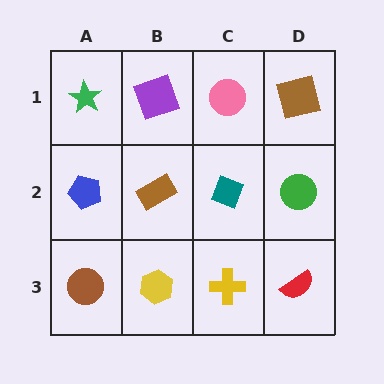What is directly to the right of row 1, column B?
A pink circle.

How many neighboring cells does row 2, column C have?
4.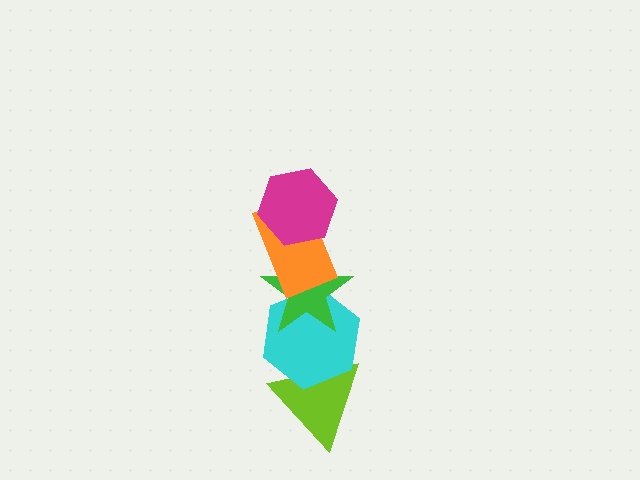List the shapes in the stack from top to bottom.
From top to bottom: the magenta hexagon, the orange rectangle, the green star, the cyan hexagon, the lime triangle.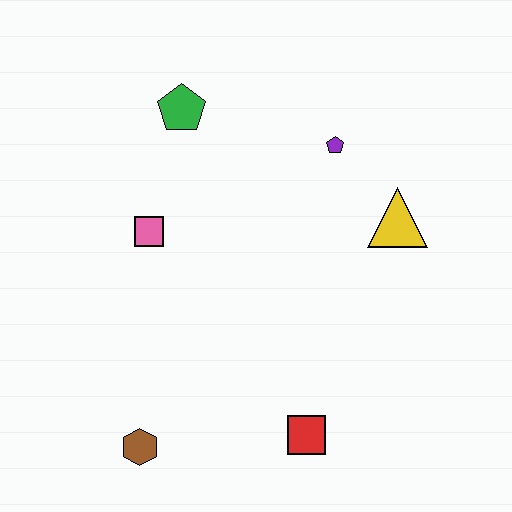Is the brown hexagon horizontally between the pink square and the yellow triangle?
No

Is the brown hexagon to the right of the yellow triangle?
No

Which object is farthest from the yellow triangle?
The brown hexagon is farthest from the yellow triangle.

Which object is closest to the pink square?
The green pentagon is closest to the pink square.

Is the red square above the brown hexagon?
Yes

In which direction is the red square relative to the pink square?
The red square is below the pink square.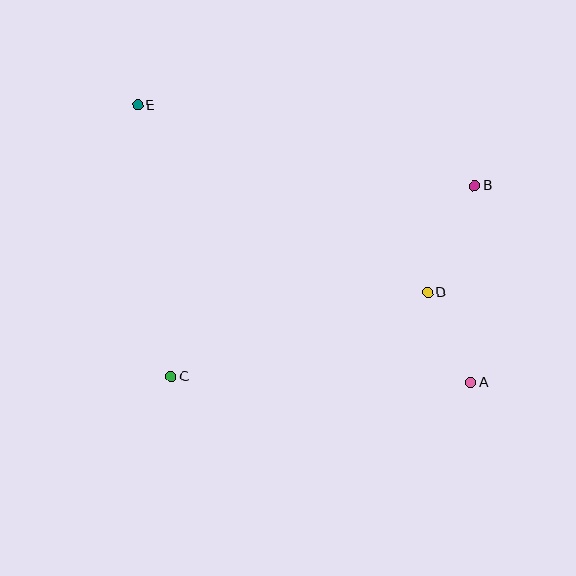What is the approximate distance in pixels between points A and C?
The distance between A and C is approximately 300 pixels.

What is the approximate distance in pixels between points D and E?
The distance between D and E is approximately 345 pixels.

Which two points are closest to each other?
Points A and D are closest to each other.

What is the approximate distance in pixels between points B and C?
The distance between B and C is approximately 359 pixels.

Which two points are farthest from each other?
Points A and E are farthest from each other.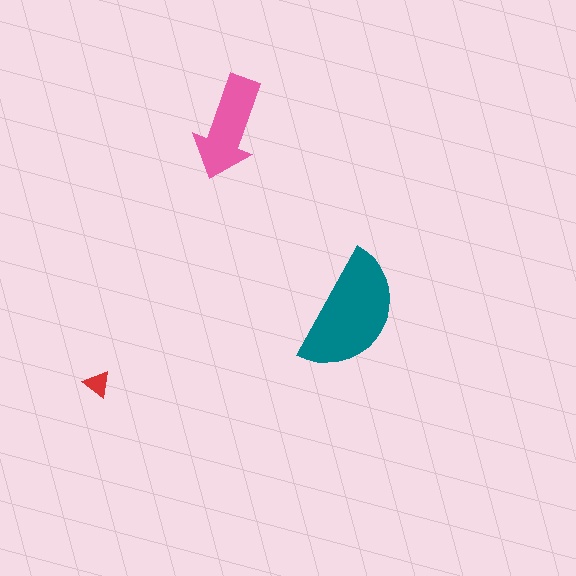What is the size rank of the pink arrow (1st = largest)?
2nd.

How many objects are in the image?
There are 3 objects in the image.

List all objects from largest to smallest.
The teal semicircle, the pink arrow, the red triangle.